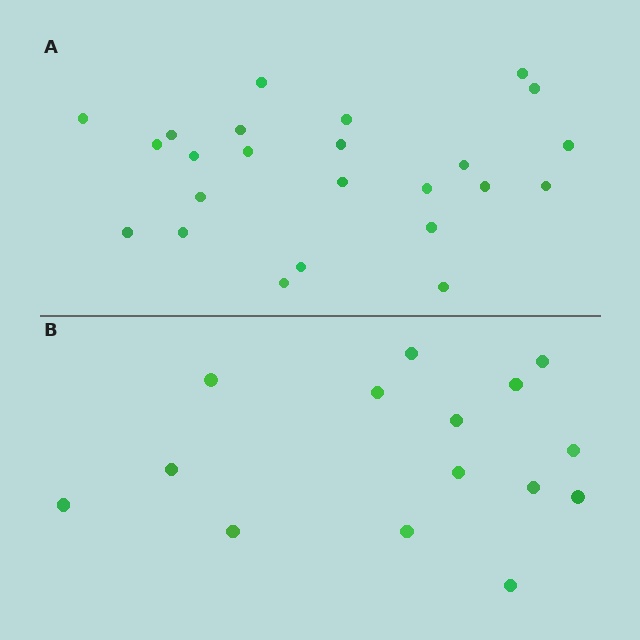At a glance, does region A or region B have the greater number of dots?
Region A (the top region) has more dots.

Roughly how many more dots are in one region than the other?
Region A has roughly 8 or so more dots than region B.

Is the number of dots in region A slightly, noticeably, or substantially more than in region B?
Region A has substantially more. The ratio is roughly 1.6 to 1.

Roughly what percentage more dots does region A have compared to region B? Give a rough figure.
About 60% more.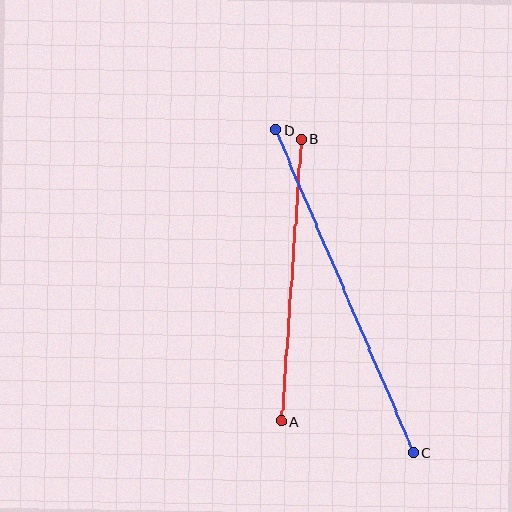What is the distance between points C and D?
The distance is approximately 351 pixels.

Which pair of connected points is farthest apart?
Points C and D are farthest apart.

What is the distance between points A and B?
The distance is approximately 283 pixels.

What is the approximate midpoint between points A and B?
The midpoint is at approximately (291, 280) pixels.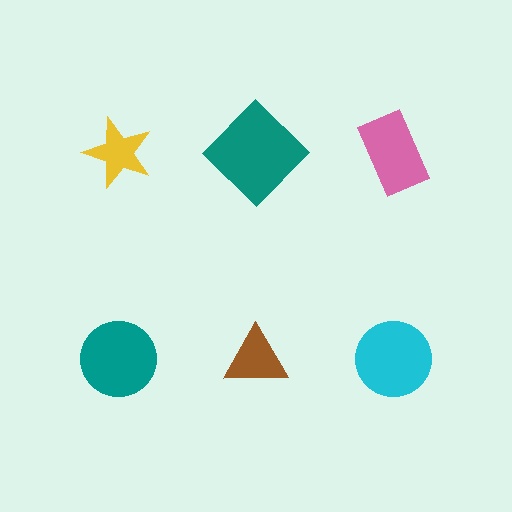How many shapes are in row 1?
3 shapes.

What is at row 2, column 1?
A teal circle.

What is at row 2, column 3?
A cyan circle.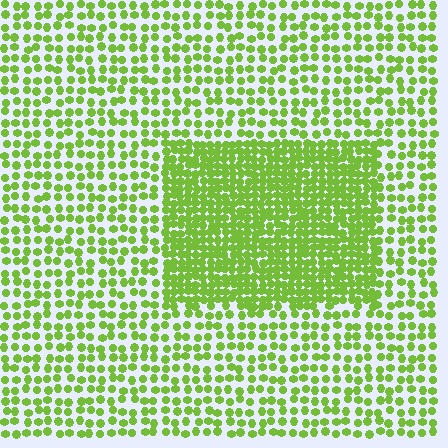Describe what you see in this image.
The image contains small lime elements arranged at two different densities. A rectangle-shaped region is visible where the elements are more densely packed than the surrounding area.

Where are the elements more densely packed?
The elements are more densely packed inside the rectangle boundary.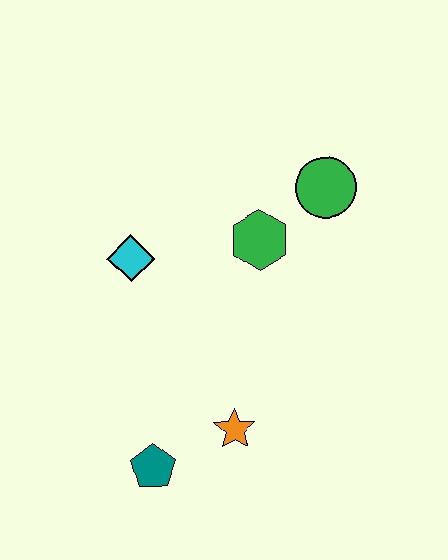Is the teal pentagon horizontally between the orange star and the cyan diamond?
Yes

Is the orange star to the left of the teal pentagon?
No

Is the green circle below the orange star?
No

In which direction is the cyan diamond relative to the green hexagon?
The cyan diamond is to the left of the green hexagon.